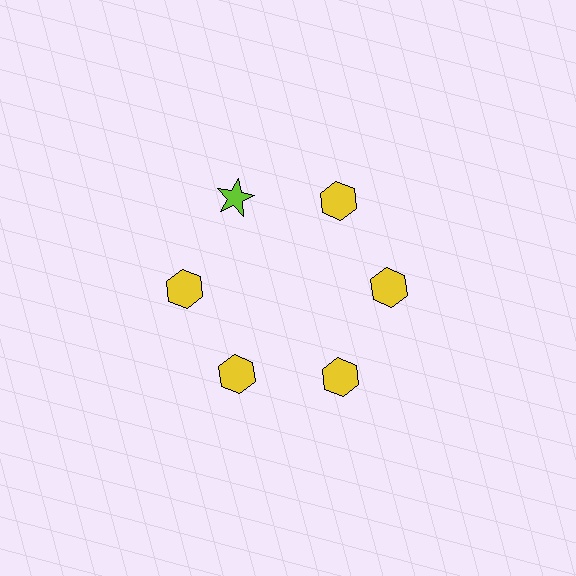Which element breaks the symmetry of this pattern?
The lime star at roughly the 11 o'clock position breaks the symmetry. All other shapes are yellow hexagons.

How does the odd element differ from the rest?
It differs in both color (lime instead of yellow) and shape (star instead of hexagon).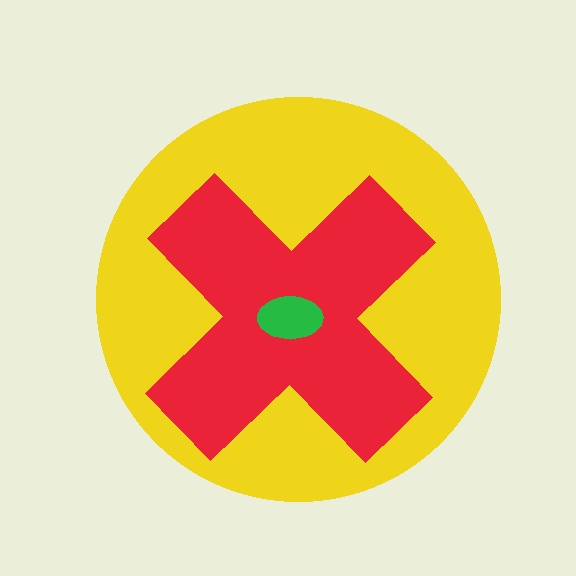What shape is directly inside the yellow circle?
The red cross.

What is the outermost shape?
The yellow circle.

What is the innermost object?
The green ellipse.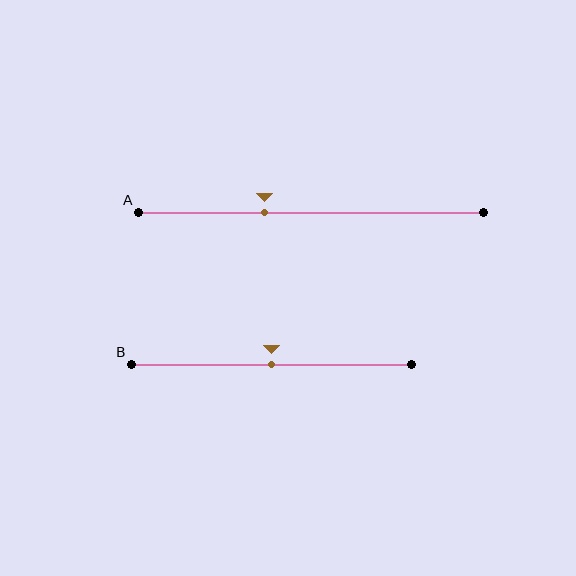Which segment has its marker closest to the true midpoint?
Segment B has its marker closest to the true midpoint.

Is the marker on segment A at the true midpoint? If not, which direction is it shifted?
No, the marker on segment A is shifted to the left by about 14% of the segment length.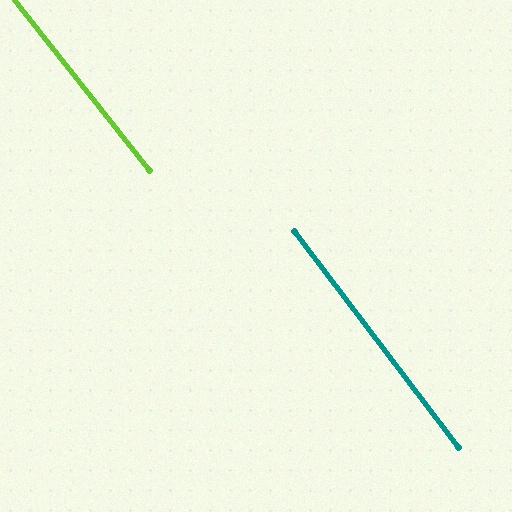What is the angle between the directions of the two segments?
Approximately 1 degree.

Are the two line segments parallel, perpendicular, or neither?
Parallel — their directions differ by only 1.1°.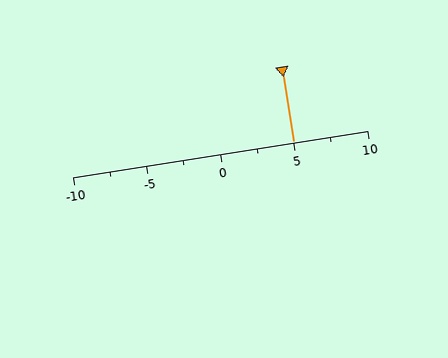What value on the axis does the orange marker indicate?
The marker indicates approximately 5.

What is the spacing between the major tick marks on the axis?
The major ticks are spaced 5 apart.